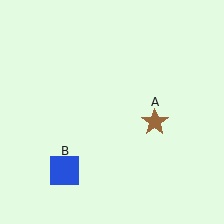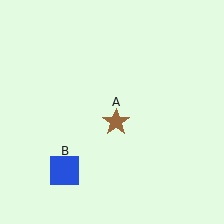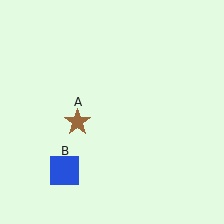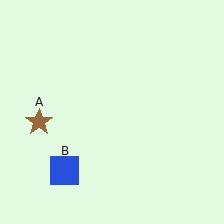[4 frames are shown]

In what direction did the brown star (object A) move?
The brown star (object A) moved left.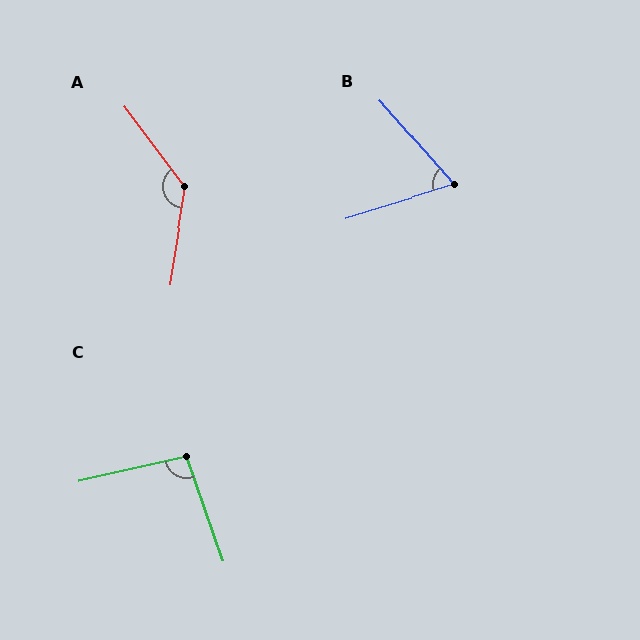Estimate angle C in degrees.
Approximately 97 degrees.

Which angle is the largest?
A, at approximately 134 degrees.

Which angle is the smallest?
B, at approximately 66 degrees.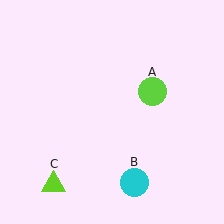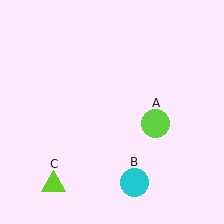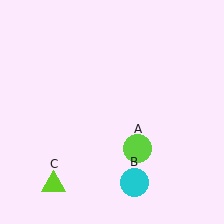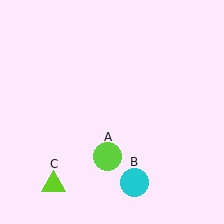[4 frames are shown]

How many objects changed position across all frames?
1 object changed position: lime circle (object A).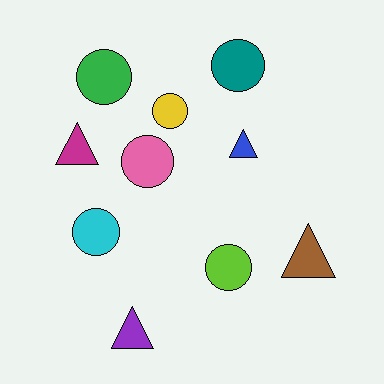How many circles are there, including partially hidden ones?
There are 6 circles.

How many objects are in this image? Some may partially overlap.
There are 10 objects.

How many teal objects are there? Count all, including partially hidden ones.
There is 1 teal object.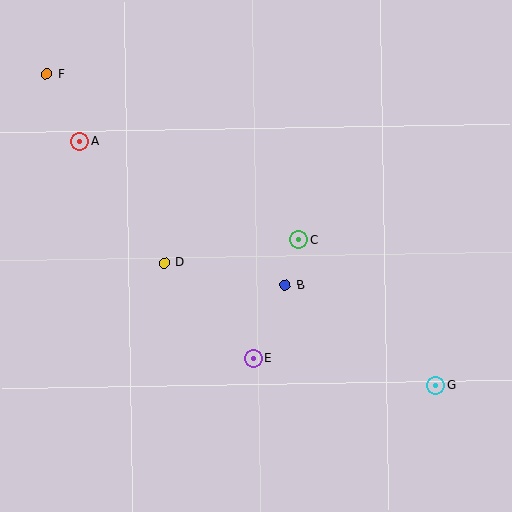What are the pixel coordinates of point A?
Point A is at (80, 141).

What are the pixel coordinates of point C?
Point C is at (299, 240).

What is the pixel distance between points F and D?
The distance between F and D is 222 pixels.